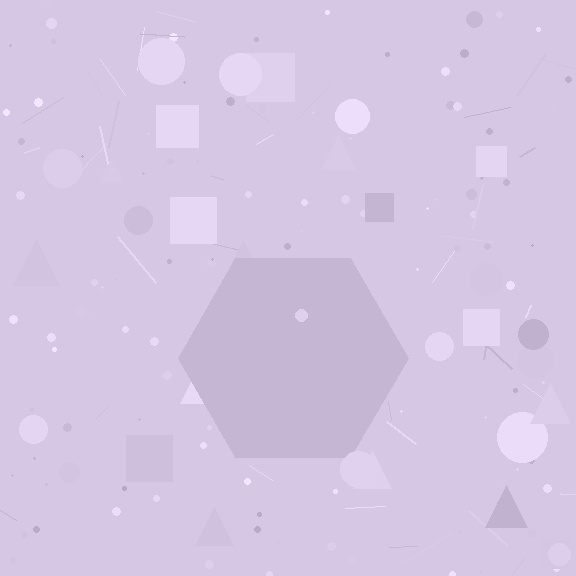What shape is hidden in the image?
A hexagon is hidden in the image.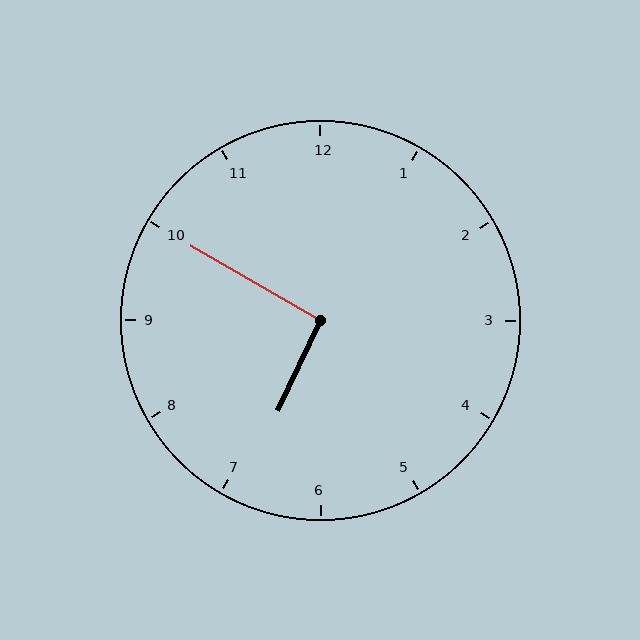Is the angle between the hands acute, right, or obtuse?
It is right.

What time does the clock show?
6:50.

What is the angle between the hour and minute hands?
Approximately 95 degrees.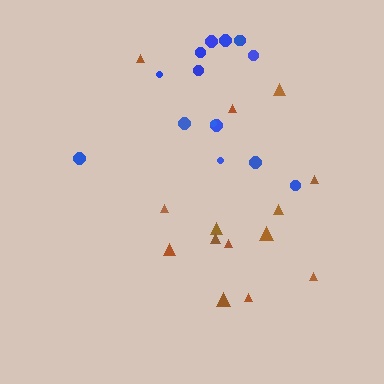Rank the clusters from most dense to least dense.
blue, brown.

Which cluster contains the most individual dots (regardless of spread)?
Blue (15).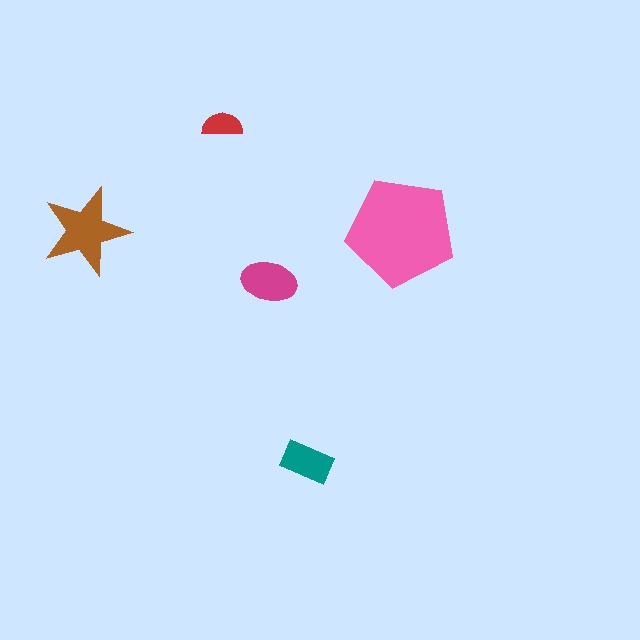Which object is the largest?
The pink pentagon.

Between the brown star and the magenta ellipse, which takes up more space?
The brown star.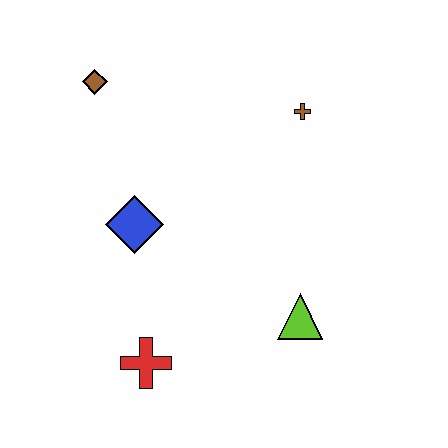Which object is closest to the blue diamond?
The red cross is closest to the blue diamond.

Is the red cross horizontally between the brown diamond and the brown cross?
Yes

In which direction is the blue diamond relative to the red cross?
The blue diamond is above the red cross.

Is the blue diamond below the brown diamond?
Yes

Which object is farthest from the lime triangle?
The brown diamond is farthest from the lime triangle.